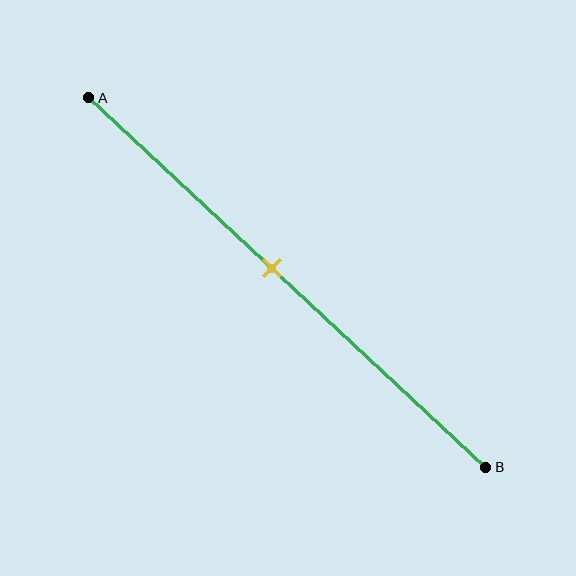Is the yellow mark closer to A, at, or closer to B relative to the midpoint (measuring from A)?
The yellow mark is closer to point A than the midpoint of segment AB.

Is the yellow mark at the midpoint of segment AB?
No, the mark is at about 45% from A, not at the 50% midpoint.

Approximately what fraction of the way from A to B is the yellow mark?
The yellow mark is approximately 45% of the way from A to B.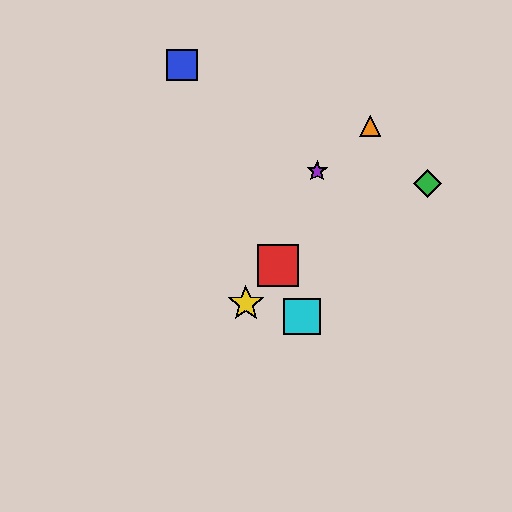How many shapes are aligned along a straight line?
3 shapes (the red square, the blue square, the cyan square) are aligned along a straight line.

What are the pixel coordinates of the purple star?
The purple star is at (317, 171).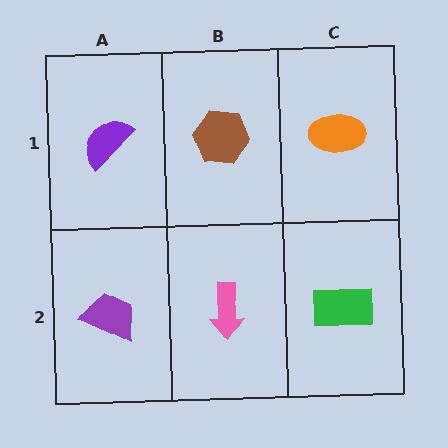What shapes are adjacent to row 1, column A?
A purple trapezoid (row 2, column A), a brown hexagon (row 1, column B).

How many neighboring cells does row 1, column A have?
2.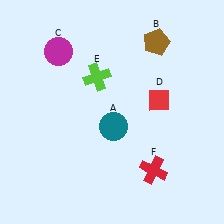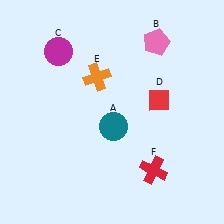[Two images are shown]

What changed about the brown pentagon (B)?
In Image 1, B is brown. In Image 2, it changed to pink.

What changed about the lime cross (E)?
In Image 1, E is lime. In Image 2, it changed to orange.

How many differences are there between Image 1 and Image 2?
There are 2 differences between the two images.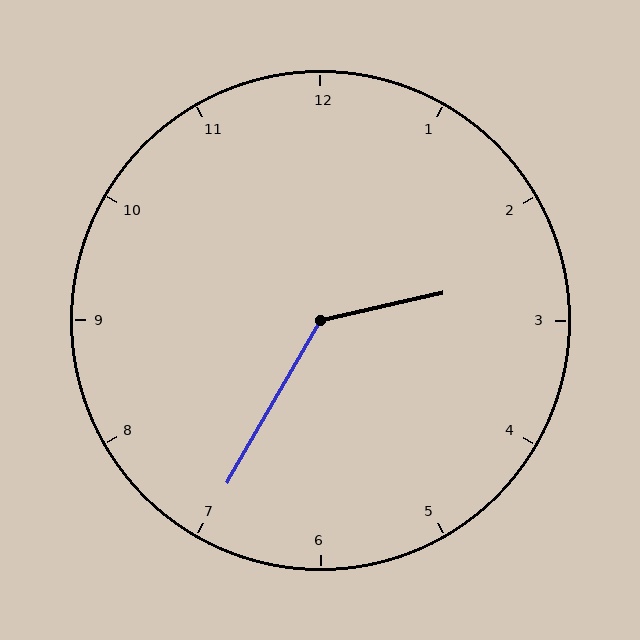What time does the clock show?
2:35.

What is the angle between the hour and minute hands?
Approximately 132 degrees.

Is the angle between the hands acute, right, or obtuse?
It is obtuse.